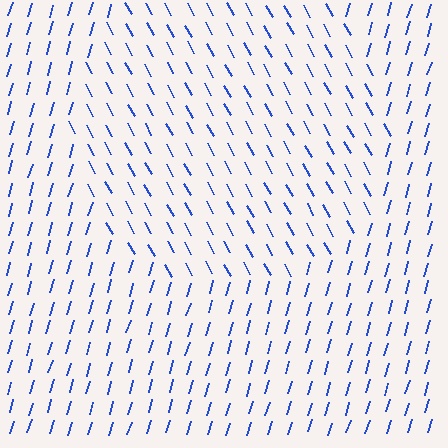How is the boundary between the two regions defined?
The boundary is defined purely by a change in line orientation (approximately 45 degrees difference). All lines are the same color and thickness.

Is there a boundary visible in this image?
Yes, there is a texture boundary formed by a change in line orientation.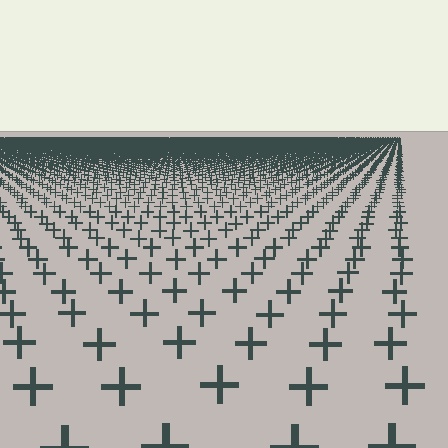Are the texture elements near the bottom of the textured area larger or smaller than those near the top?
Larger. Near the bottom, elements are closer to the viewer and appear at a bigger on-screen size.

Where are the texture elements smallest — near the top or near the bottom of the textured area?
Near the top.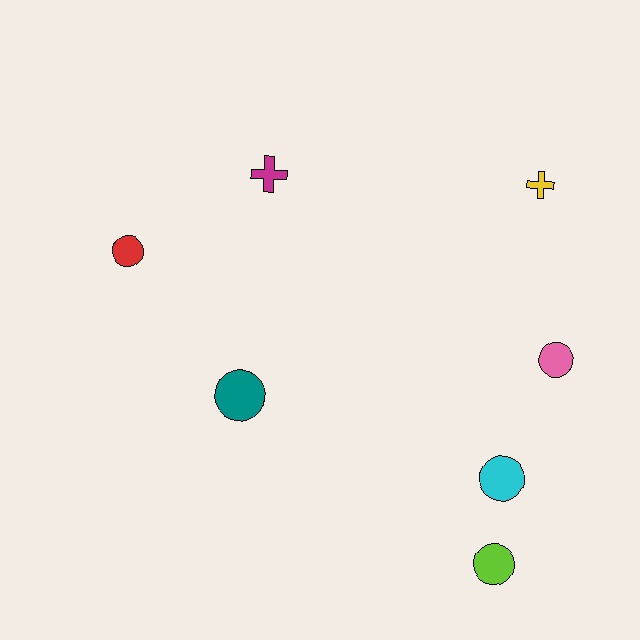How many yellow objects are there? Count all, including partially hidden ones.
There is 1 yellow object.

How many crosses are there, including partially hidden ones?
There are 2 crosses.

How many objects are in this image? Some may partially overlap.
There are 7 objects.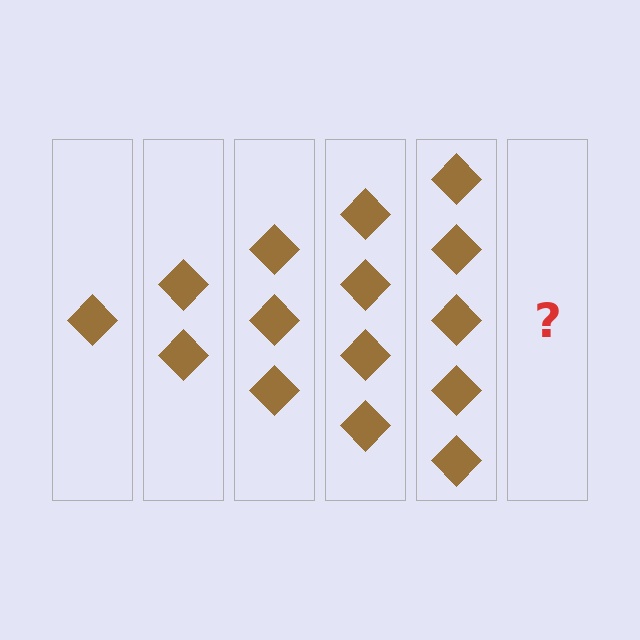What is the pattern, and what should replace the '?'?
The pattern is that each step adds one more diamond. The '?' should be 6 diamonds.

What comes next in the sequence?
The next element should be 6 diamonds.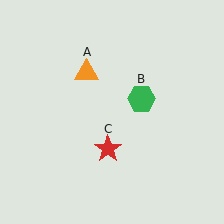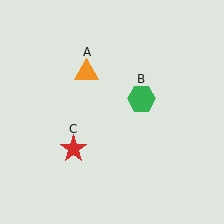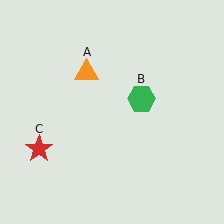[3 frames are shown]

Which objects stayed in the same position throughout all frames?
Orange triangle (object A) and green hexagon (object B) remained stationary.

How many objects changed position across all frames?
1 object changed position: red star (object C).